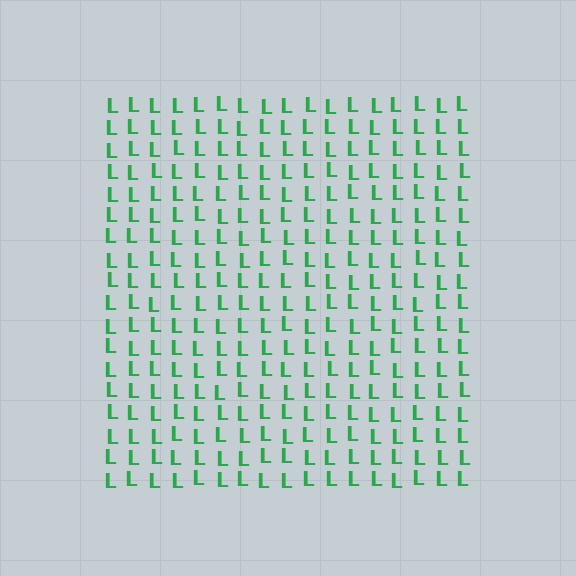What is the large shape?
The large shape is a square.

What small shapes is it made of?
It is made of small letter L's.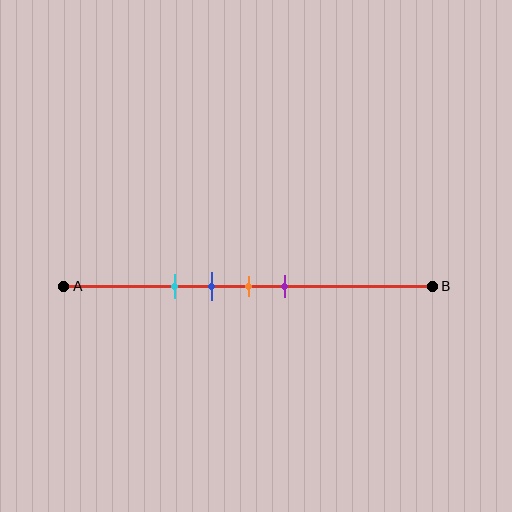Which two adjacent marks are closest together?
The blue and orange marks are the closest adjacent pair.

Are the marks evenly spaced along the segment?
Yes, the marks are approximately evenly spaced.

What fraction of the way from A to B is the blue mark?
The blue mark is approximately 40% (0.4) of the way from A to B.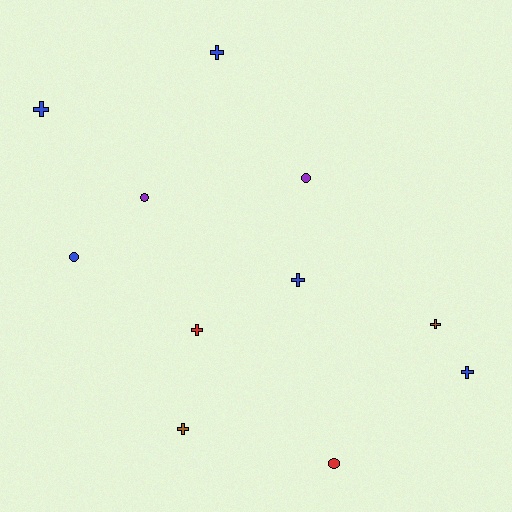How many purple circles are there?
There are 2 purple circles.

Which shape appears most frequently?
Cross, with 7 objects.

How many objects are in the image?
There are 11 objects.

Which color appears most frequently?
Blue, with 5 objects.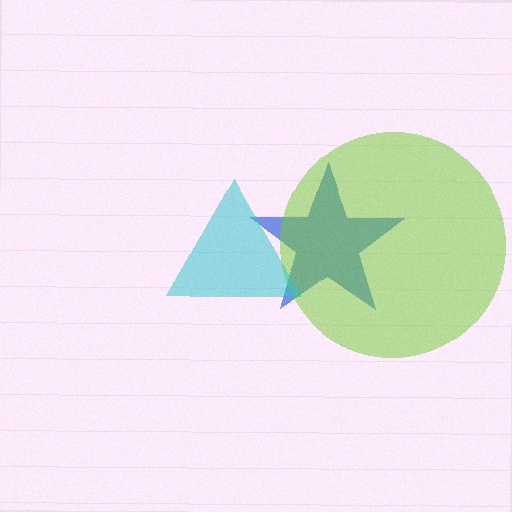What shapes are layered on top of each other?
The layered shapes are: a blue star, a lime circle, a cyan triangle.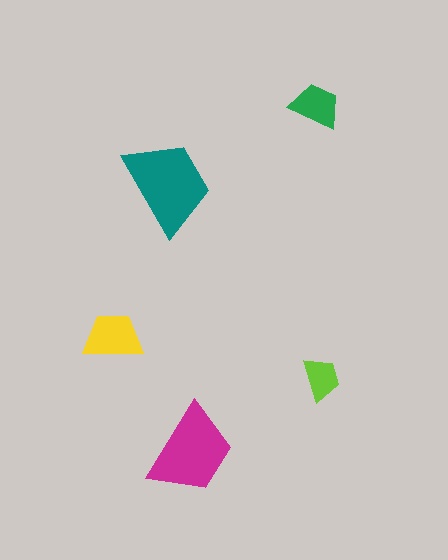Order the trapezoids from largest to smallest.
the teal one, the magenta one, the yellow one, the green one, the lime one.